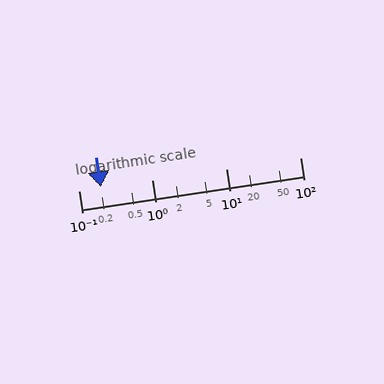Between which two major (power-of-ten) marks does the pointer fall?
The pointer is between 0.1 and 1.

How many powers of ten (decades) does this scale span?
The scale spans 3 decades, from 0.1 to 100.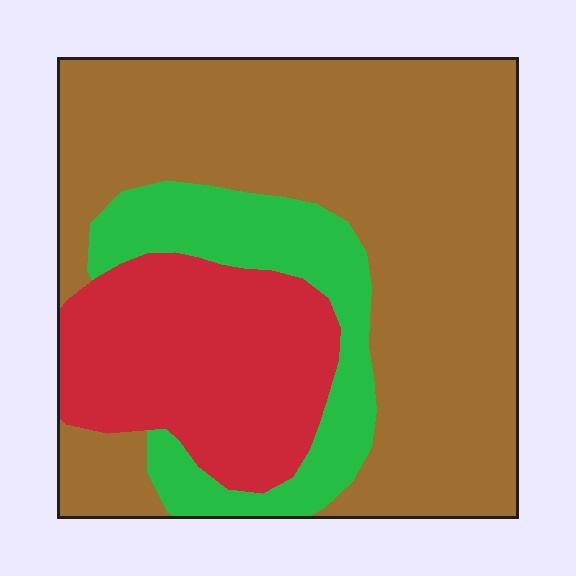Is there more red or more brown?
Brown.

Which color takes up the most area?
Brown, at roughly 60%.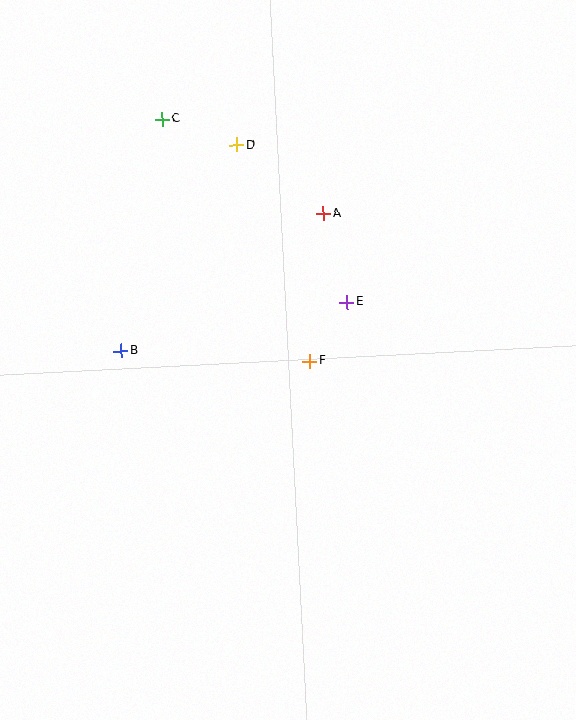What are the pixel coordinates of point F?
Point F is at (310, 361).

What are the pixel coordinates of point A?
Point A is at (323, 214).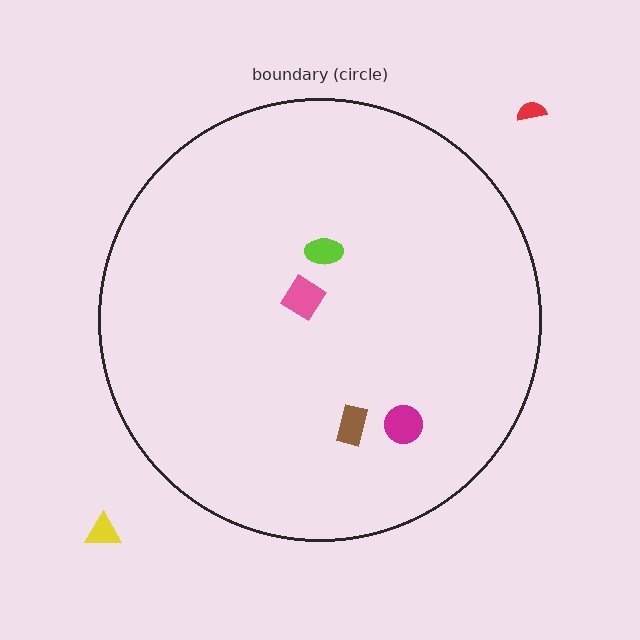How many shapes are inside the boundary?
4 inside, 2 outside.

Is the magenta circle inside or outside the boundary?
Inside.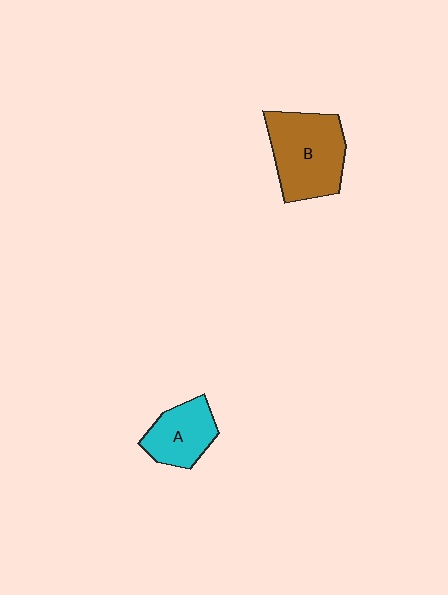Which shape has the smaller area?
Shape A (cyan).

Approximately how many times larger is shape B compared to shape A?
Approximately 1.6 times.